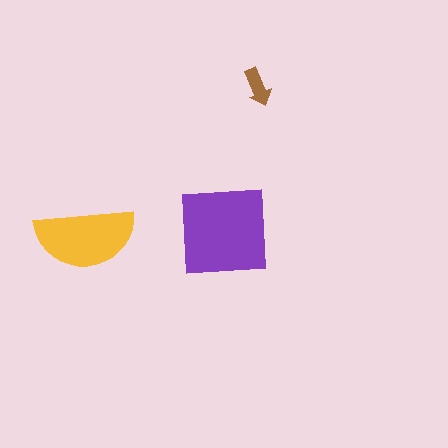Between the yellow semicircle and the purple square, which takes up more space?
The purple square.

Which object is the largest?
The purple square.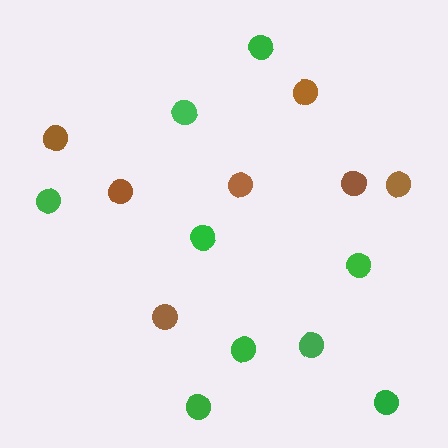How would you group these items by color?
There are 2 groups: one group of brown circles (7) and one group of green circles (9).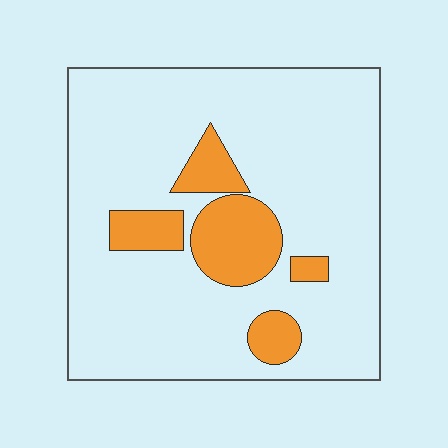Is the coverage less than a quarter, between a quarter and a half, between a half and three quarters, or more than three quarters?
Less than a quarter.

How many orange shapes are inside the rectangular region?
5.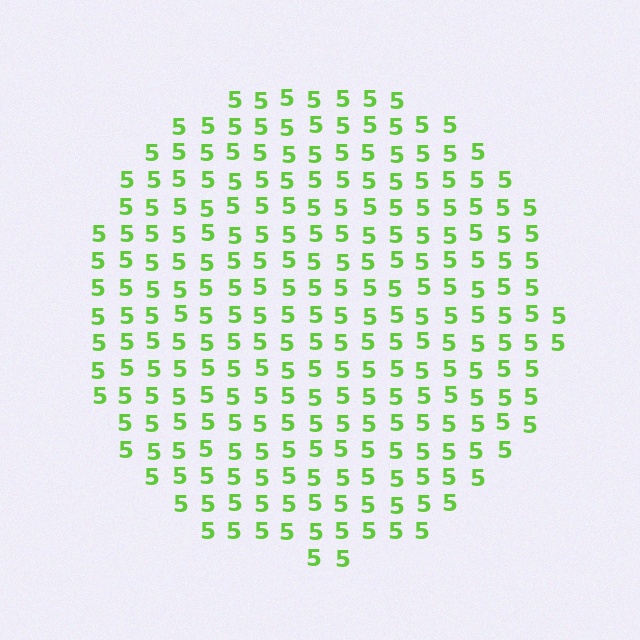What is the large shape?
The large shape is a circle.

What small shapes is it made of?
It is made of small digit 5's.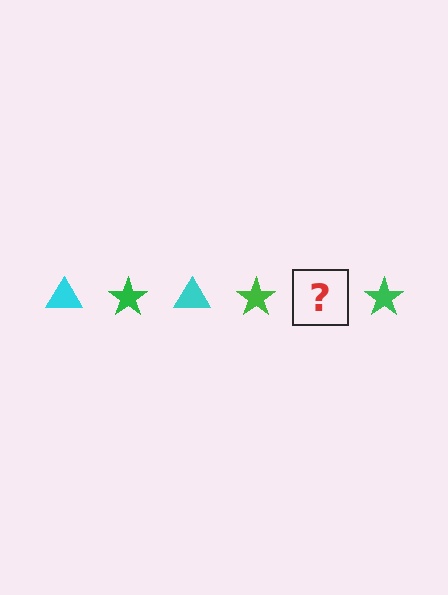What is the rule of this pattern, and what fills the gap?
The rule is that the pattern alternates between cyan triangle and green star. The gap should be filled with a cyan triangle.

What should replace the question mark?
The question mark should be replaced with a cyan triangle.